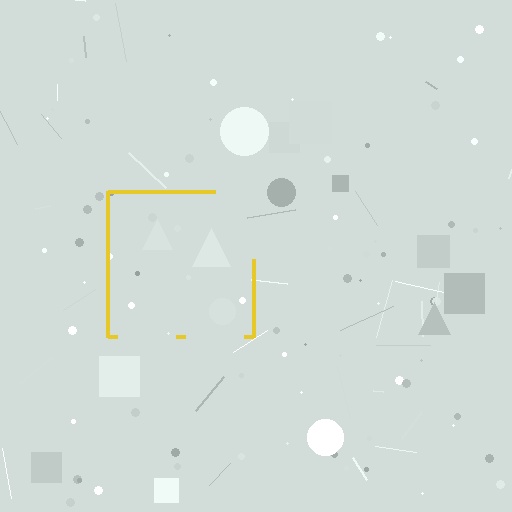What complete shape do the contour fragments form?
The contour fragments form a square.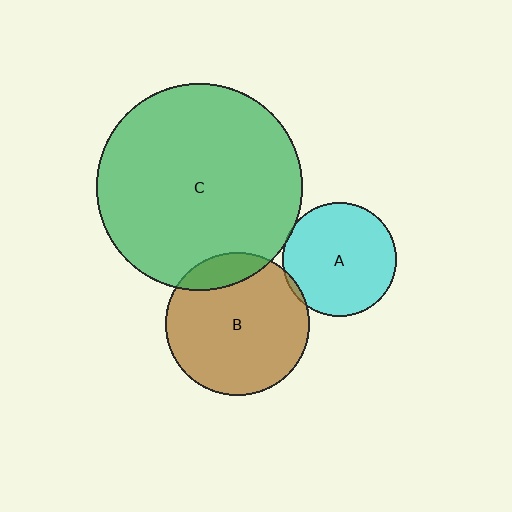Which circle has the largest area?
Circle C (green).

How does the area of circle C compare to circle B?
Approximately 2.1 times.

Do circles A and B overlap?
Yes.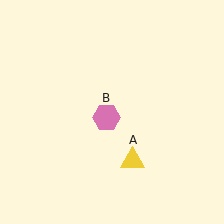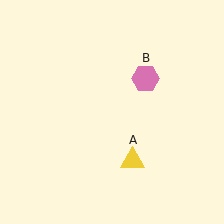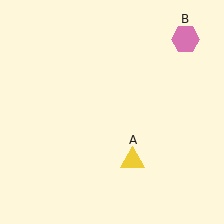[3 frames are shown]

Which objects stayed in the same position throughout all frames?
Yellow triangle (object A) remained stationary.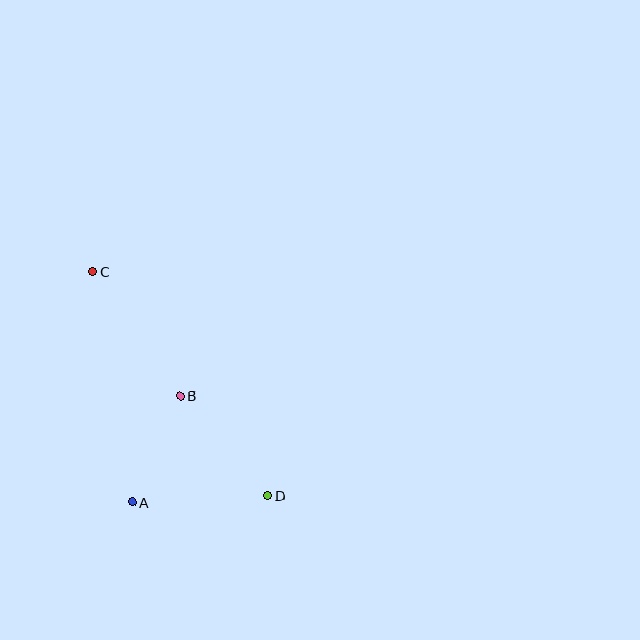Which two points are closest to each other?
Points A and B are closest to each other.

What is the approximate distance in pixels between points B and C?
The distance between B and C is approximately 152 pixels.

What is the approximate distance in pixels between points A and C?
The distance between A and C is approximately 234 pixels.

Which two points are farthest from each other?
Points C and D are farthest from each other.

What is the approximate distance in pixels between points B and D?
The distance between B and D is approximately 132 pixels.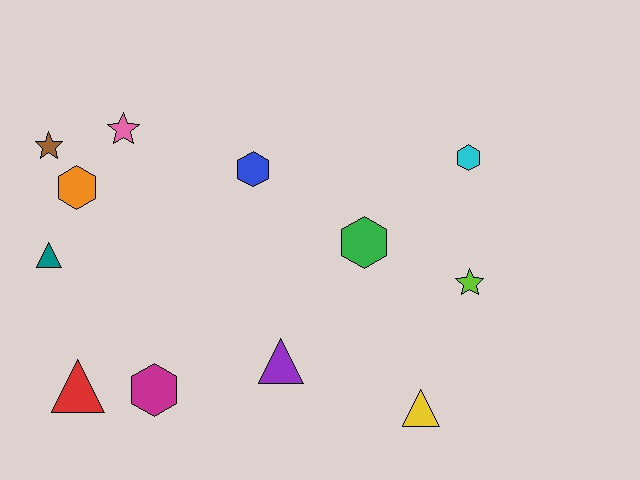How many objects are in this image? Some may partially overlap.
There are 12 objects.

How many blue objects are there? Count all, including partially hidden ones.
There is 1 blue object.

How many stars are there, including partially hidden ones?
There are 3 stars.